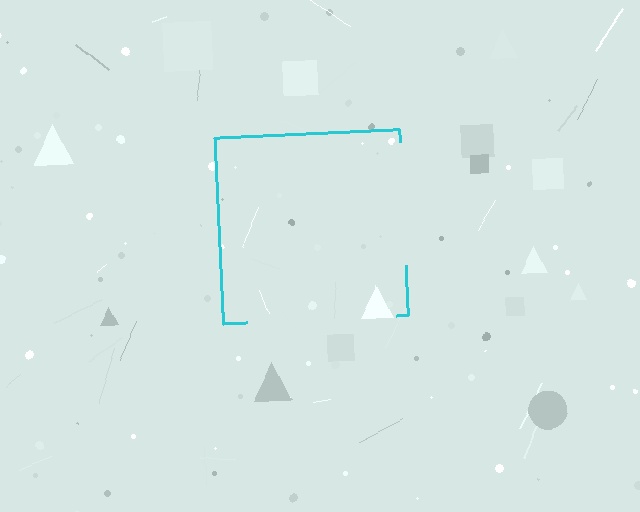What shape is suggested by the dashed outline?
The dashed outline suggests a square.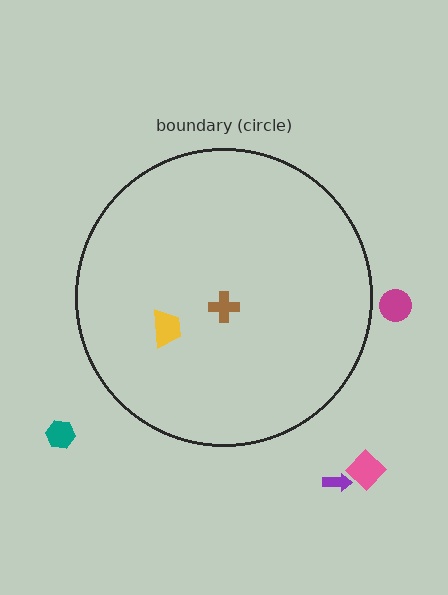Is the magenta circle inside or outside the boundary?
Outside.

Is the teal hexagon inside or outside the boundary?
Outside.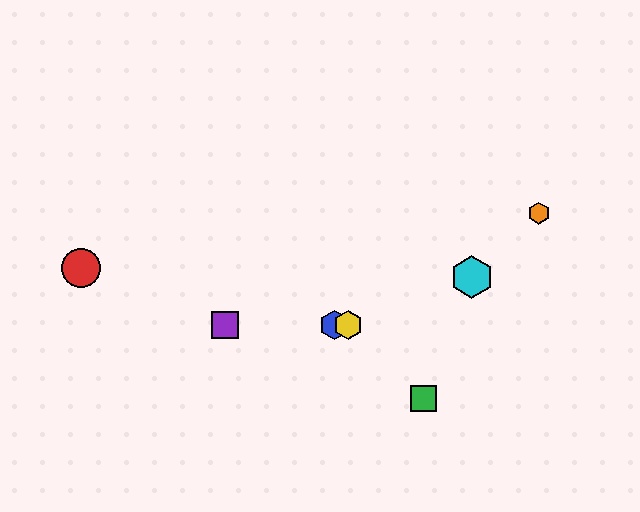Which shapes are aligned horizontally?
The blue hexagon, the yellow hexagon, the purple square are aligned horizontally.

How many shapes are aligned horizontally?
3 shapes (the blue hexagon, the yellow hexagon, the purple square) are aligned horizontally.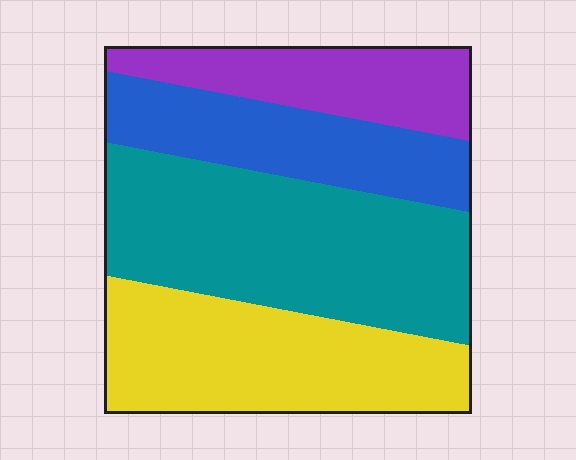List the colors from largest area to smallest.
From largest to smallest: teal, yellow, blue, purple.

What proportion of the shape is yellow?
Yellow covers about 30% of the shape.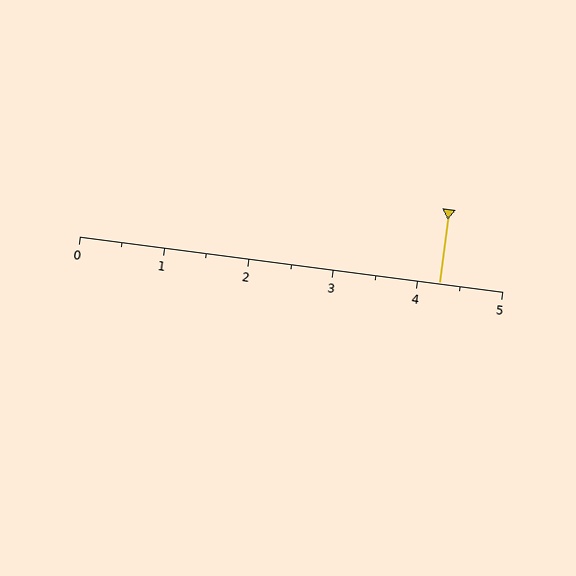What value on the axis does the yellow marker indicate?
The marker indicates approximately 4.2.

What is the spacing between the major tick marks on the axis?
The major ticks are spaced 1 apart.